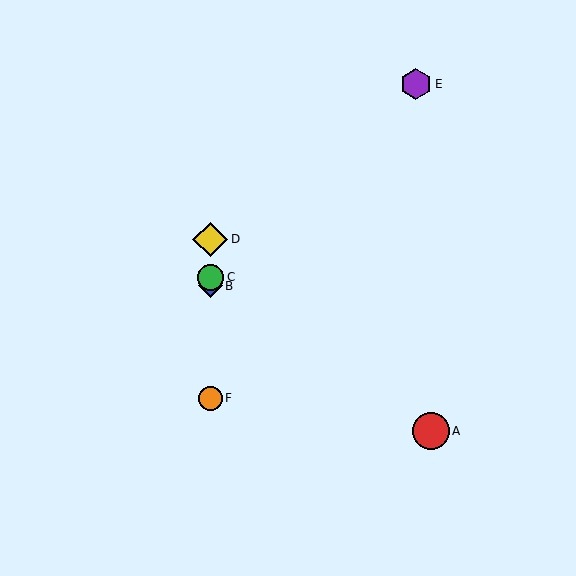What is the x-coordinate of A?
Object A is at x≈431.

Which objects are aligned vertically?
Objects B, C, D, F are aligned vertically.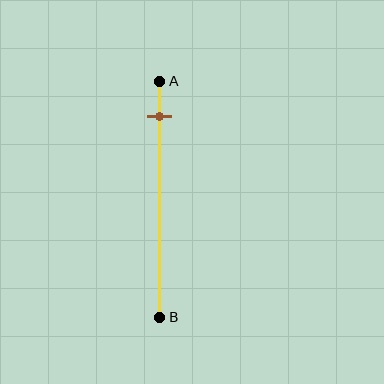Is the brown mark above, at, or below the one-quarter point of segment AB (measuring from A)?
The brown mark is above the one-quarter point of segment AB.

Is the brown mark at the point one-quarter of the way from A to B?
No, the mark is at about 15% from A, not at the 25% one-quarter point.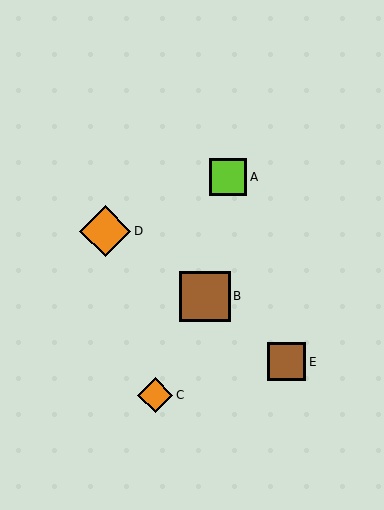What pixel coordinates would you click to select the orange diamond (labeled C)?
Click at (155, 395) to select the orange diamond C.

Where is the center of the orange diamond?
The center of the orange diamond is at (155, 395).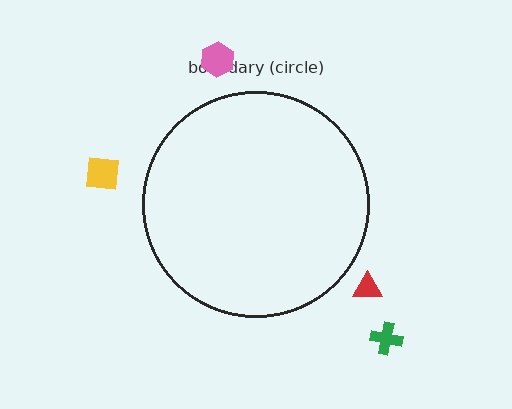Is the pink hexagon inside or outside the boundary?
Outside.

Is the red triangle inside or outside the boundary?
Outside.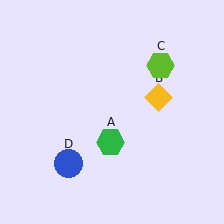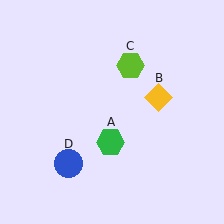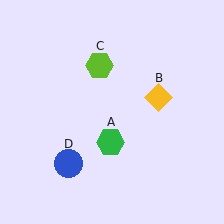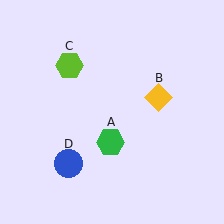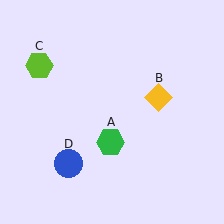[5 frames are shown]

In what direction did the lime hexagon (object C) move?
The lime hexagon (object C) moved left.